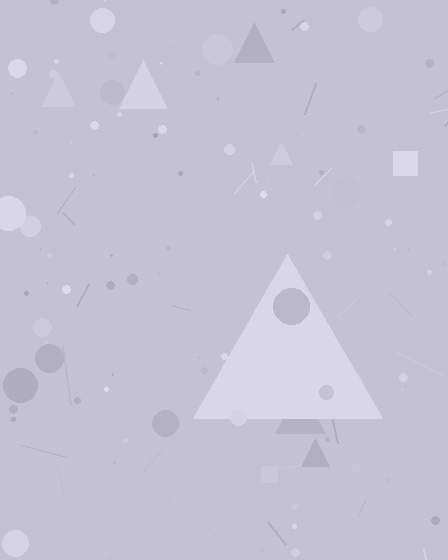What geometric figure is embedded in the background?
A triangle is embedded in the background.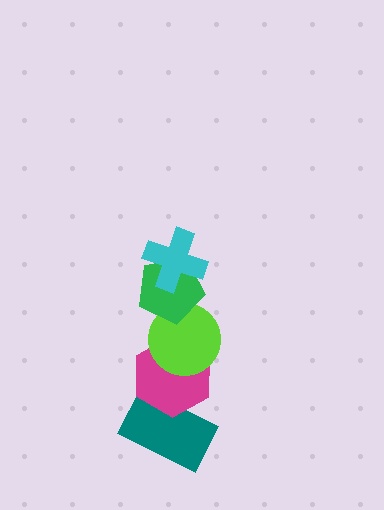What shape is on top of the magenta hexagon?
The lime circle is on top of the magenta hexagon.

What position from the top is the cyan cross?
The cyan cross is 1st from the top.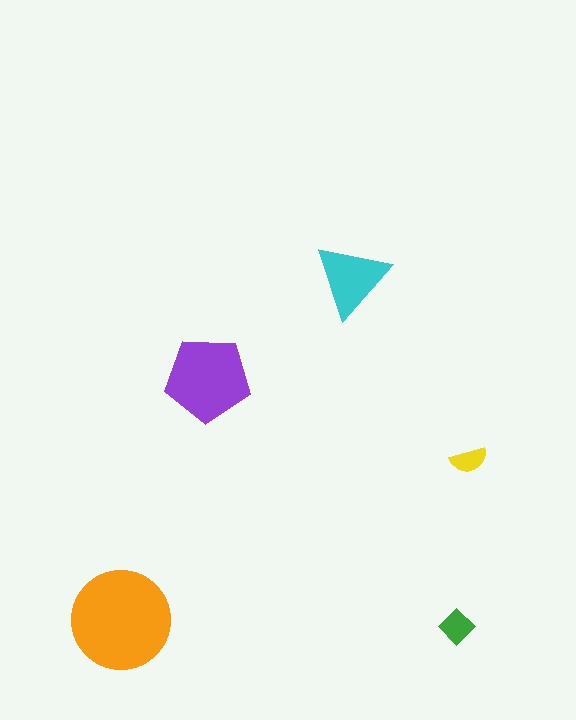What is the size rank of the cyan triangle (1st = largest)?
3rd.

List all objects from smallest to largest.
The yellow semicircle, the green diamond, the cyan triangle, the purple pentagon, the orange circle.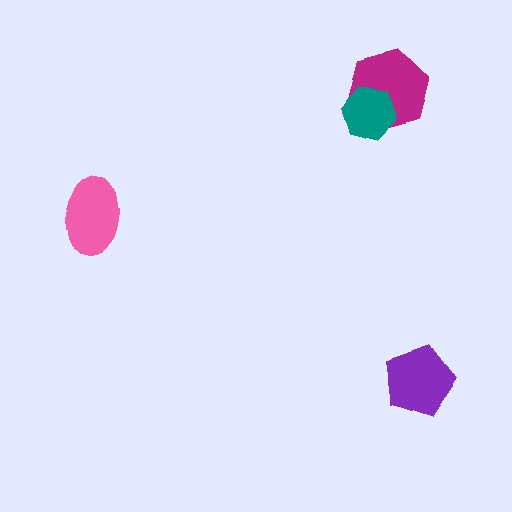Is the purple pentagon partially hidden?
No, no other shape covers it.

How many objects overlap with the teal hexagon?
1 object overlaps with the teal hexagon.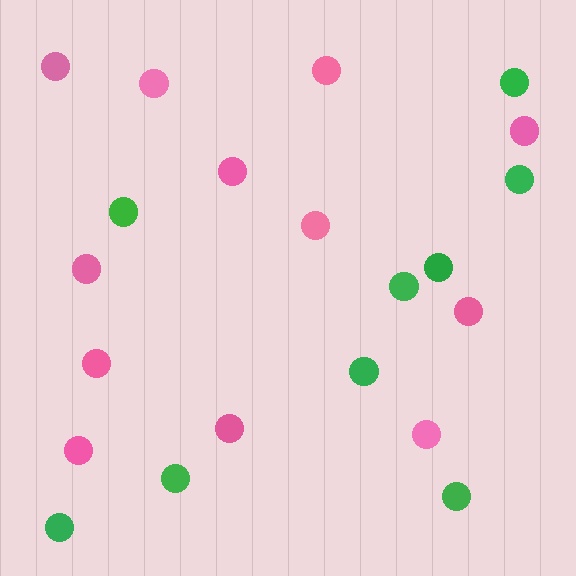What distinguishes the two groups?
There are 2 groups: one group of green circles (9) and one group of pink circles (12).